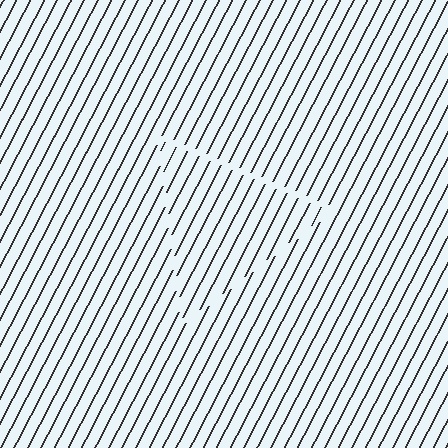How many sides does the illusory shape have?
3 sides — the line-ends trace a triangle.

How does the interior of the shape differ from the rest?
The interior of the shape contains the same grating, shifted by half a period — the contour is defined by the phase discontinuity where line-ends from the inner and outer gratings abut.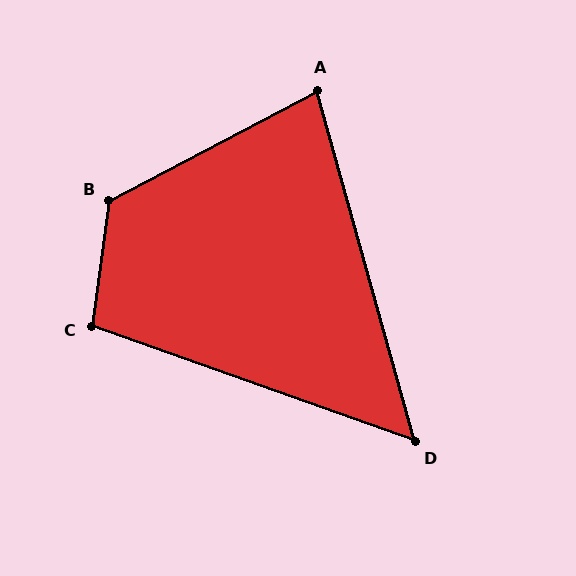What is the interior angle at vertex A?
Approximately 78 degrees (acute).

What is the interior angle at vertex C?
Approximately 102 degrees (obtuse).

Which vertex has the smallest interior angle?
D, at approximately 55 degrees.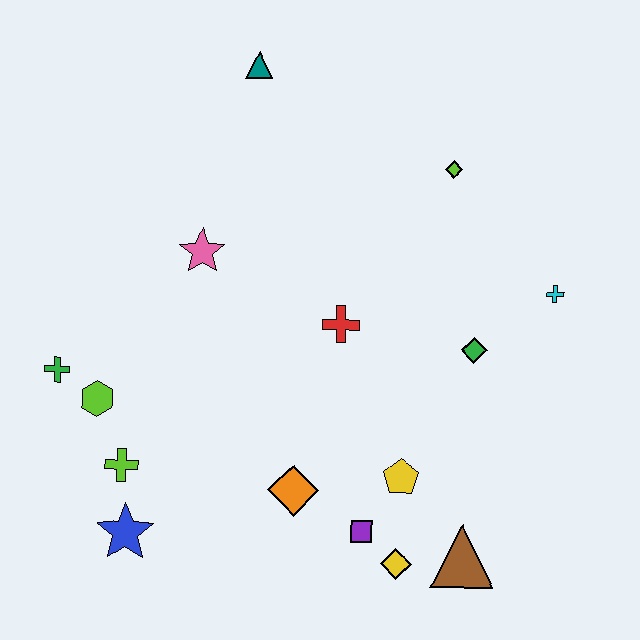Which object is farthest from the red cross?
The blue star is farthest from the red cross.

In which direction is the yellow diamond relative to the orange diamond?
The yellow diamond is to the right of the orange diamond.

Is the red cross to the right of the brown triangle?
No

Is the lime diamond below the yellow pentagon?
No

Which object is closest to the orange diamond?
The purple square is closest to the orange diamond.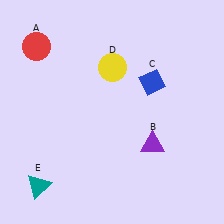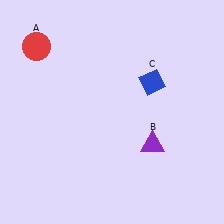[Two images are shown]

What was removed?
The teal triangle (E), the yellow circle (D) were removed in Image 2.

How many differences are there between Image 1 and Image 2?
There are 2 differences between the two images.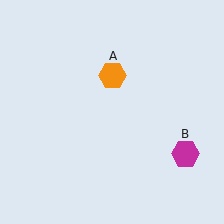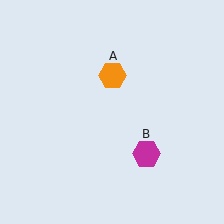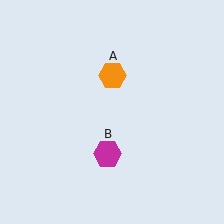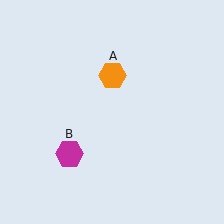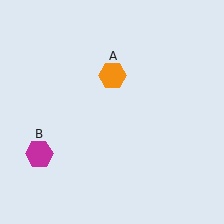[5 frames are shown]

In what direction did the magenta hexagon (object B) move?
The magenta hexagon (object B) moved left.